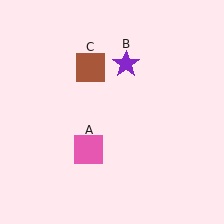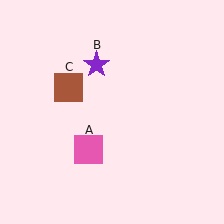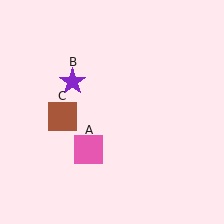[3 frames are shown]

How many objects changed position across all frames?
2 objects changed position: purple star (object B), brown square (object C).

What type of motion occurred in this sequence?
The purple star (object B), brown square (object C) rotated counterclockwise around the center of the scene.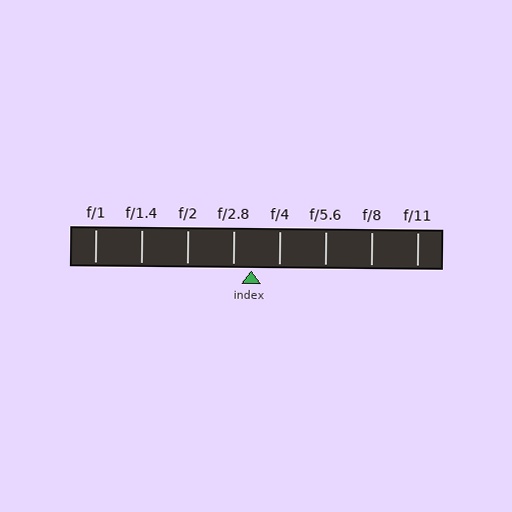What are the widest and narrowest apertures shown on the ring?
The widest aperture shown is f/1 and the narrowest is f/11.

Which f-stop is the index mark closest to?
The index mark is closest to f/2.8.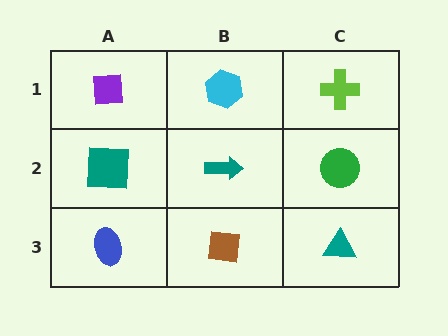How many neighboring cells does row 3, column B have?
3.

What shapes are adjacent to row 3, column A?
A teal square (row 2, column A), a brown square (row 3, column B).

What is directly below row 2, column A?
A blue ellipse.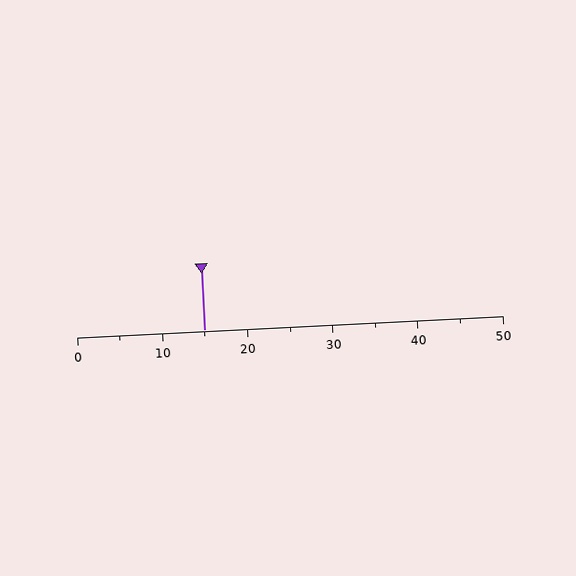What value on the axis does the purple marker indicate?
The marker indicates approximately 15.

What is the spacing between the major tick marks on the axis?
The major ticks are spaced 10 apart.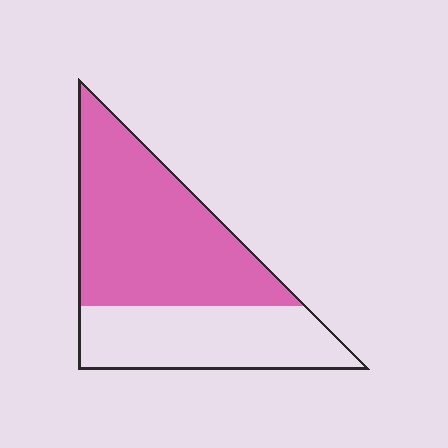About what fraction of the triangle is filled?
About three fifths (3/5).